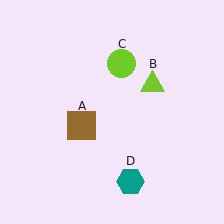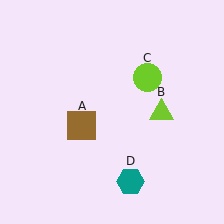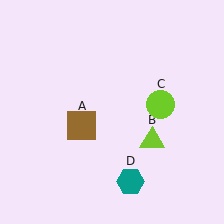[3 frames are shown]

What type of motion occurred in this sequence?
The lime triangle (object B), lime circle (object C) rotated clockwise around the center of the scene.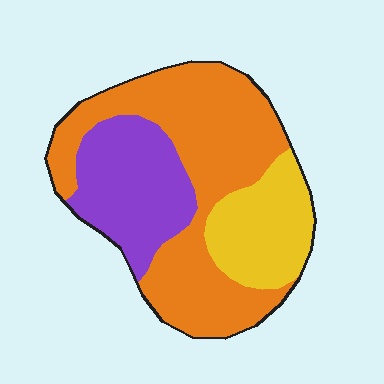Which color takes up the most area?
Orange, at roughly 55%.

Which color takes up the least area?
Yellow, at roughly 20%.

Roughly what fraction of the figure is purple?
Purple covers 26% of the figure.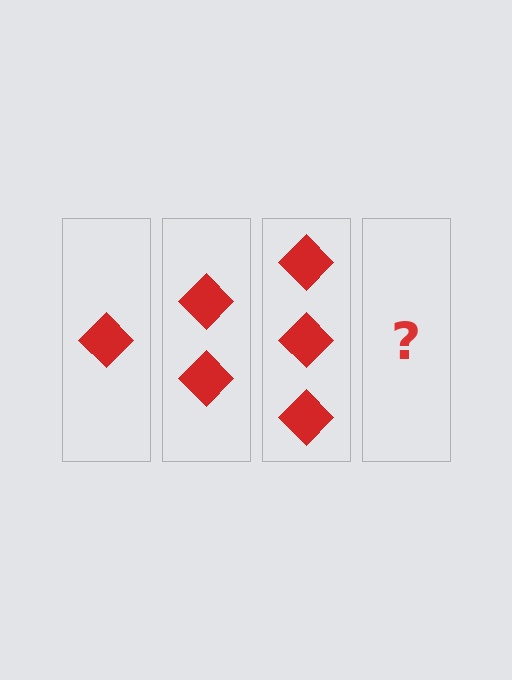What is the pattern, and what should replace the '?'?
The pattern is that each step adds one more diamond. The '?' should be 4 diamonds.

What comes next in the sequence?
The next element should be 4 diamonds.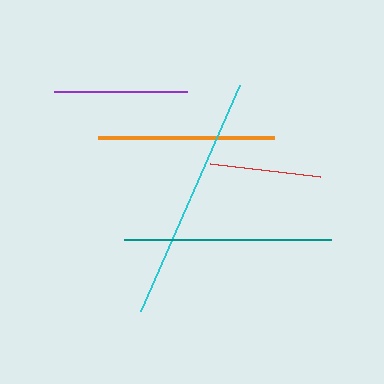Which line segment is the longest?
The cyan line is the longest at approximately 247 pixels.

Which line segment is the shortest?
The red line is the shortest at approximately 111 pixels.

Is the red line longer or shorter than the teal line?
The teal line is longer than the red line.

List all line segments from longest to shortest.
From longest to shortest: cyan, teal, orange, purple, red.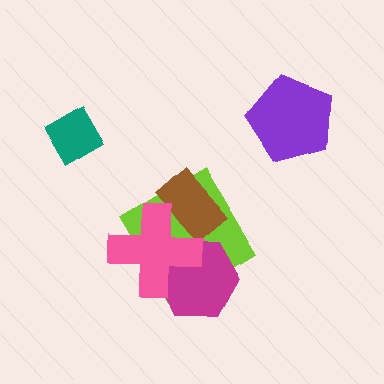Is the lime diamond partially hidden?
Yes, it is partially covered by another shape.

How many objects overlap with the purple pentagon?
0 objects overlap with the purple pentagon.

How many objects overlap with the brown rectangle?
2 objects overlap with the brown rectangle.